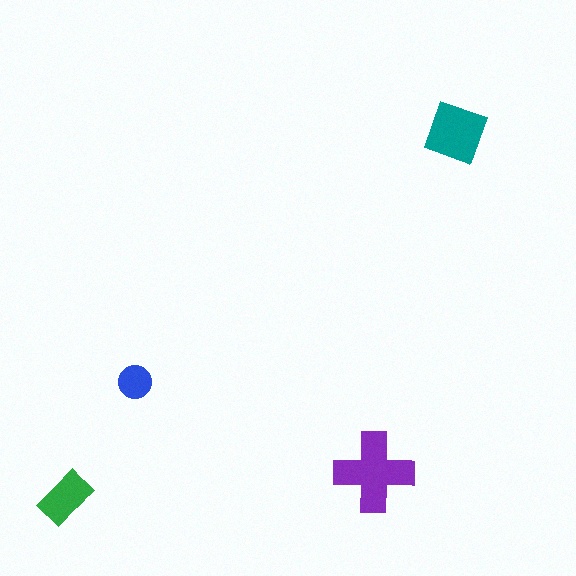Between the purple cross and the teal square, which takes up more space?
The purple cross.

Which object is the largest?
The purple cross.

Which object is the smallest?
The blue circle.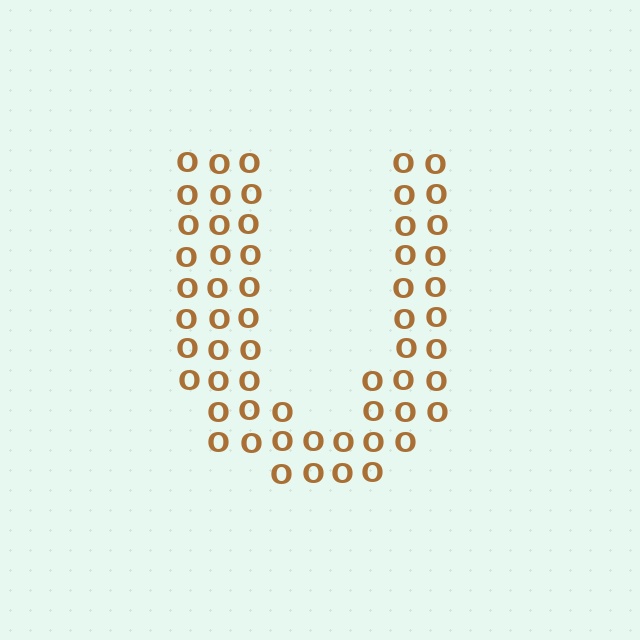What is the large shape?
The large shape is the letter U.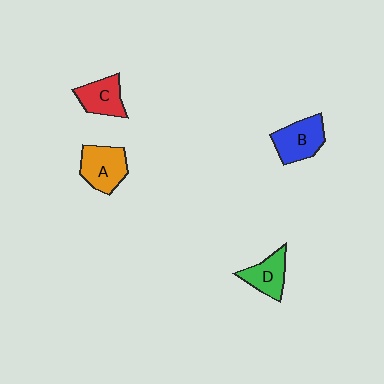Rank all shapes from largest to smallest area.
From largest to smallest: A (orange), B (blue), C (red), D (green).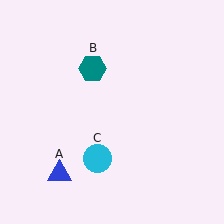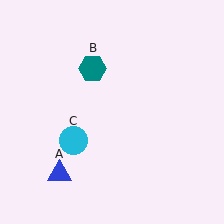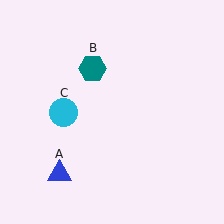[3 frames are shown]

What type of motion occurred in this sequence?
The cyan circle (object C) rotated clockwise around the center of the scene.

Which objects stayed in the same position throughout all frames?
Blue triangle (object A) and teal hexagon (object B) remained stationary.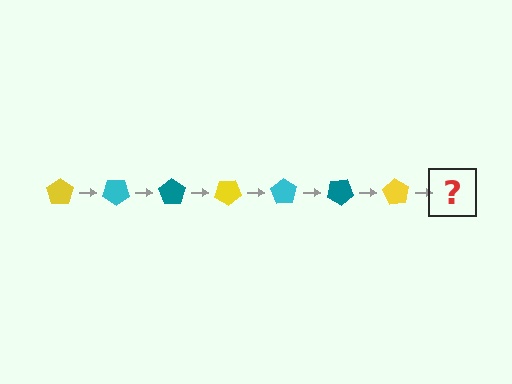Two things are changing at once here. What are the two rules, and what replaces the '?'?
The two rules are that it rotates 35 degrees each step and the color cycles through yellow, cyan, and teal. The '?' should be a cyan pentagon, rotated 245 degrees from the start.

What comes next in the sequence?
The next element should be a cyan pentagon, rotated 245 degrees from the start.